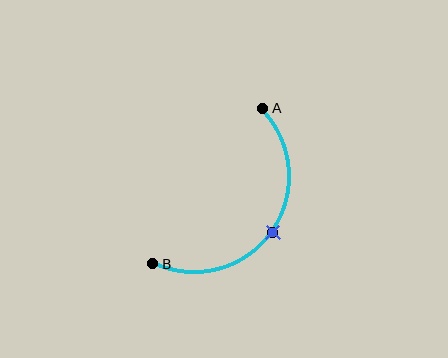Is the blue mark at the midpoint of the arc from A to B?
Yes. The blue mark lies on the arc at equal arc-length from both A and B — it is the arc midpoint.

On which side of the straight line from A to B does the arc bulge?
The arc bulges below and to the right of the straight line connecting A and B.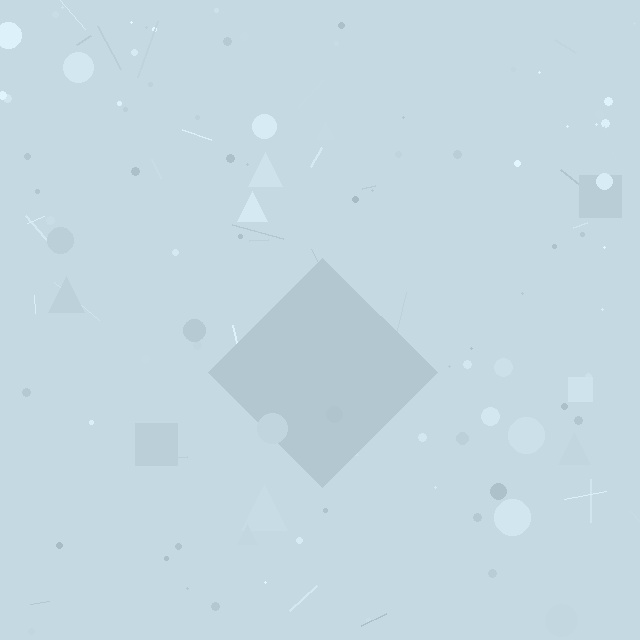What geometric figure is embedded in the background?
A diamond is embedded in the background.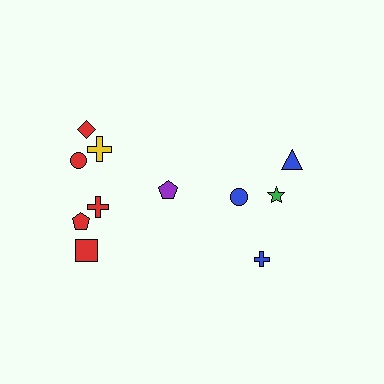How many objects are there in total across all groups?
There are 11 objects.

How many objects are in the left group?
There are 7 objects.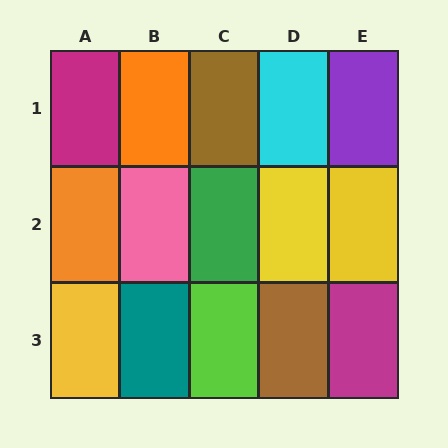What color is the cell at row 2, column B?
Pink.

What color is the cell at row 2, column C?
Green.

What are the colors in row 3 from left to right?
Yellow, teal, lime, brown, magenta.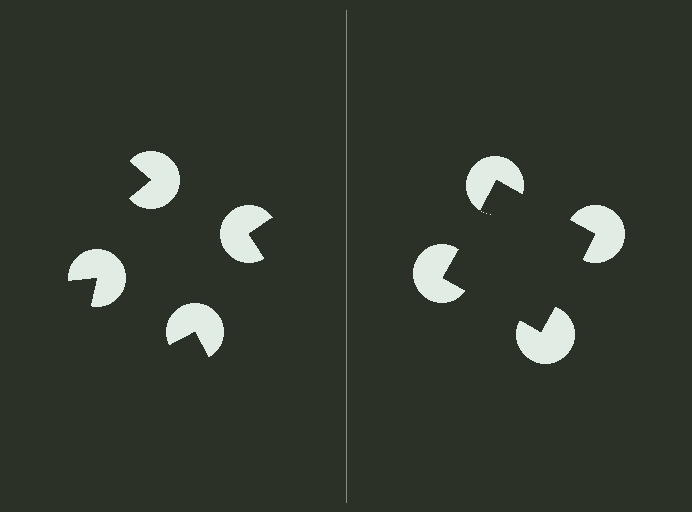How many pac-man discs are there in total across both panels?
8 — 4 on each side.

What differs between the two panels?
The pac-man discs are positioned identically on both sides; only the wedge orientations differ. On the right they align to a square; on the left they are misaligned.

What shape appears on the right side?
An illusory square.